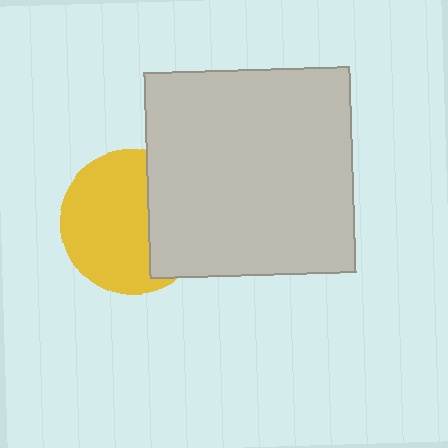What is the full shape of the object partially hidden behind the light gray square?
The partially hidden object is a yellow circle.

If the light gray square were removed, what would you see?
You would see the complete yellow circle.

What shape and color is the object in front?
The object in front is a light gray square.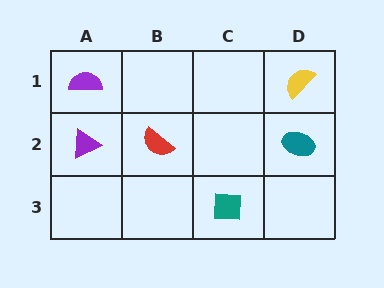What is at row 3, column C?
A teal square.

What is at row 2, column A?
A purple triangle.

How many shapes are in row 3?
1 shape.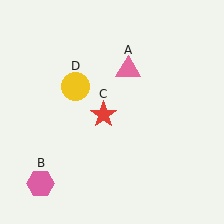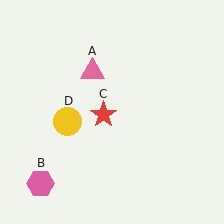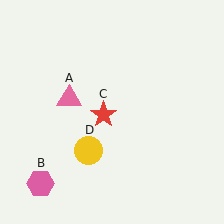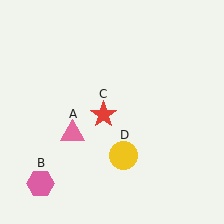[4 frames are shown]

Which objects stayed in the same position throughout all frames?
Pink hexagon (object B) and red star (object C) remained stationary.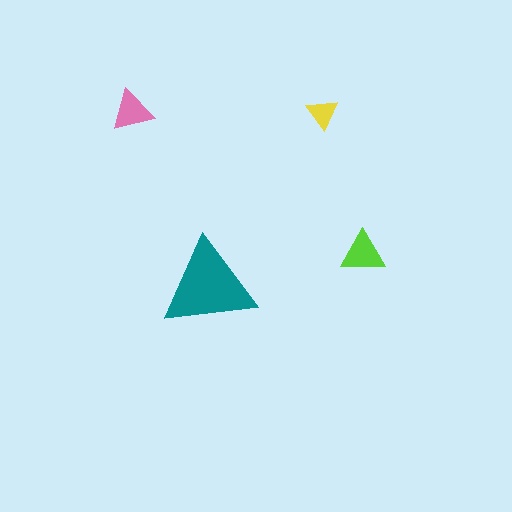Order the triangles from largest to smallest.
the teal one, the lime one, the pink one, the yellow one.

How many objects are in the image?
There are 4 objects in the image.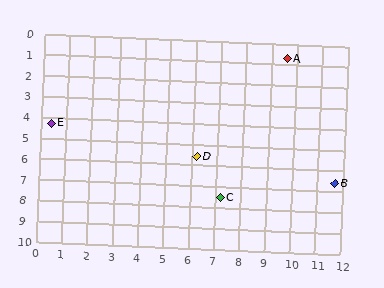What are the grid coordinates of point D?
Point D is at approximately (6.2, 5.6).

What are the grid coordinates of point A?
Point A is at approximately (9.6, 0.7).